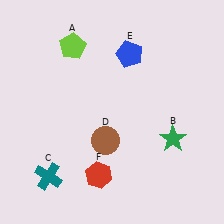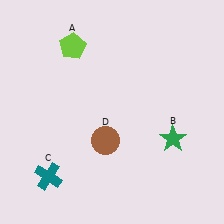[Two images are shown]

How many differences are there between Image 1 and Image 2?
There are 2 differences between the two images.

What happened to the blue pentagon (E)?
The blue pentagon (E) was removed in Image 2. It was in the top-right area of Image 1.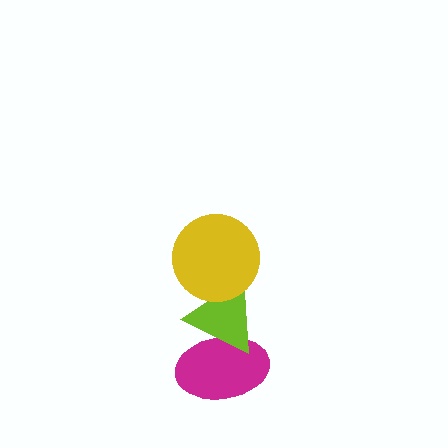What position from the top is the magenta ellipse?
The magenta ellipse is 3rd from the top.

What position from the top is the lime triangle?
The lime triangle is 2nd from the top.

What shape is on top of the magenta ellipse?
The lime triangle is on top of the magenta ellipse.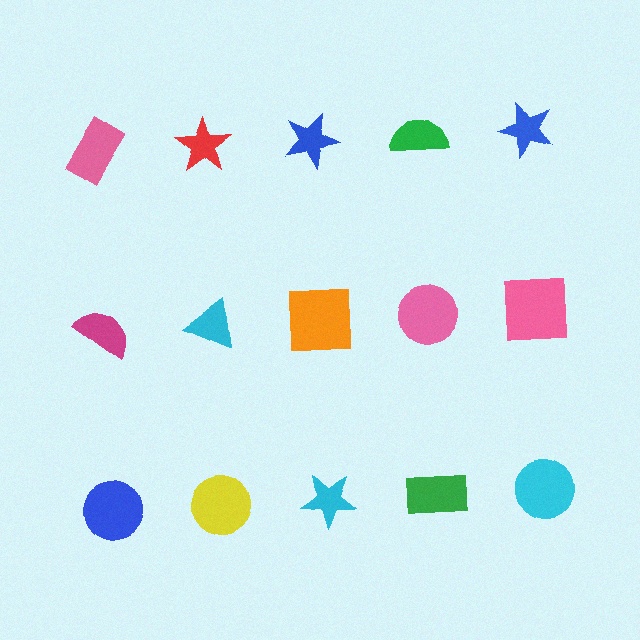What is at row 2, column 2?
A cyan triangle.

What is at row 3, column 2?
A yellow circle.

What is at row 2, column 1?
A magenta semicircle.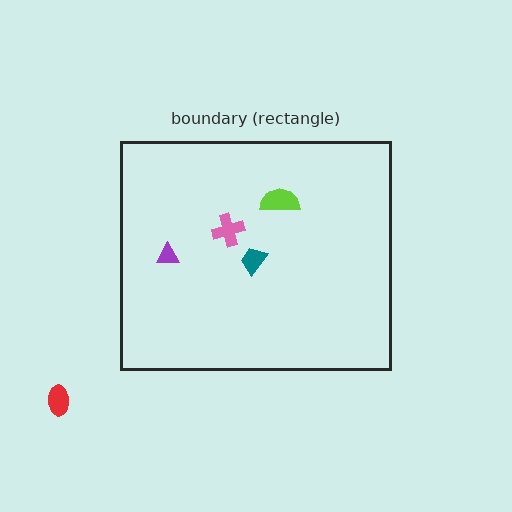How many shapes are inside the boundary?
4 inside, 1 outside.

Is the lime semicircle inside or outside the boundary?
Inside.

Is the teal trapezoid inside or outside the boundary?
Inside.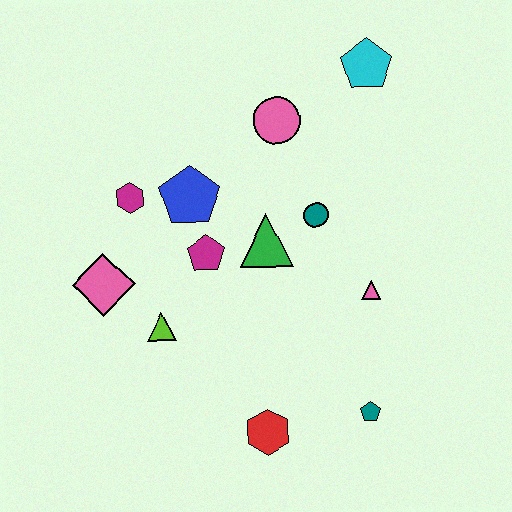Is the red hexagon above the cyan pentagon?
No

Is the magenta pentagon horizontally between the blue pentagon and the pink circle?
Yes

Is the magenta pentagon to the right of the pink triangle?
No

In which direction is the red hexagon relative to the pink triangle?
The red hexagon is below the pink triangle.